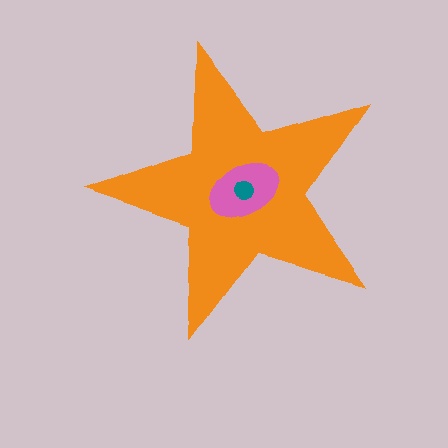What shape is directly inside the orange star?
The pink ellipse.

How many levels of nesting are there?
3.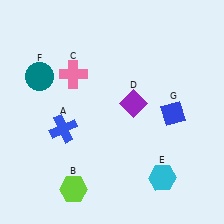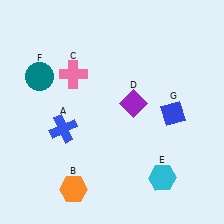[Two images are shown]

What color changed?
The hexagon (B) changed from lime in Image 1 to orange in Image 2.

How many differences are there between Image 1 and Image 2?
There is 1 difference between the two images.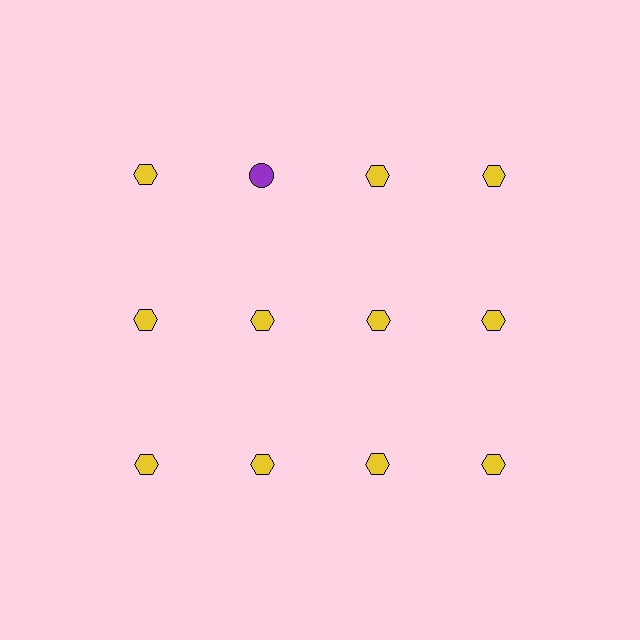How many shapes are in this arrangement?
There are 12 shapes arranged in a grid pattern.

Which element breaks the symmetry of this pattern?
The purple circle in the top row, second from left column breaks the symmetry. All other shapes are yellow hexagons.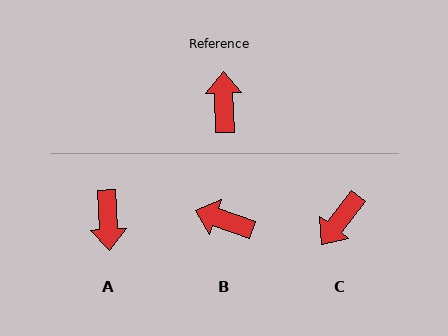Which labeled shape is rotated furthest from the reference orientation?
A, about 179 degrees away.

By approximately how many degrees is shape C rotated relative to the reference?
Approximately 141 degrees counter-clockwise.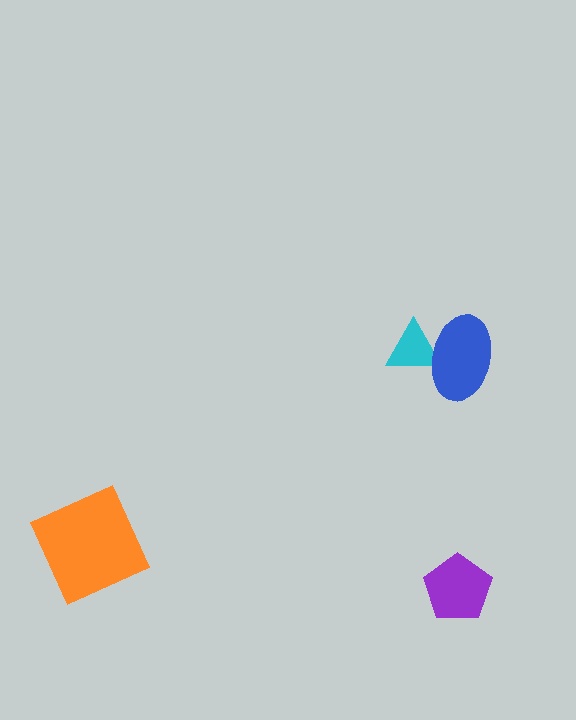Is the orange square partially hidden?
No, no other shape covers it.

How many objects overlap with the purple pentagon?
0 objects overlap with the purple pentagon.